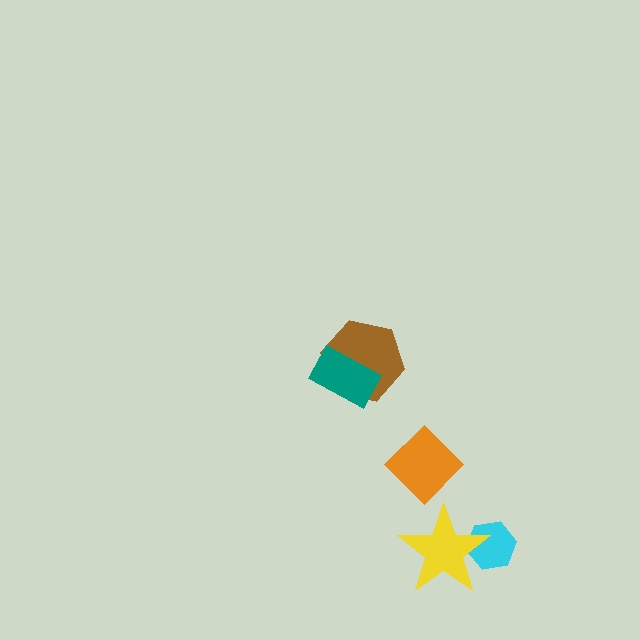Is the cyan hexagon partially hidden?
Yes, it is partially covered by another shape.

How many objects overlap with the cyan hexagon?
1 object overlaps with the cyan hexagon.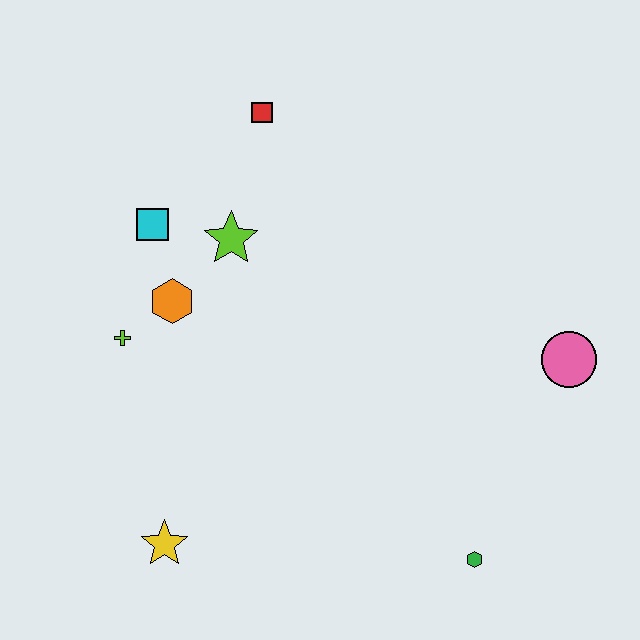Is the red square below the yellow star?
No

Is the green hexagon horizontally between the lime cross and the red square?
No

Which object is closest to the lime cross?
The orange hexagon is closest to the lime cross.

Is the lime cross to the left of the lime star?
Yes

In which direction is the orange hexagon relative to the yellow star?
The orange hexagon is above the yellow star.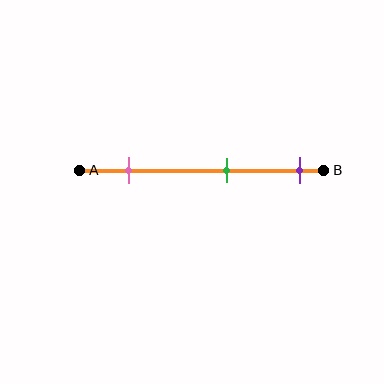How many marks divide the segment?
There are 3 marks dividing the segment.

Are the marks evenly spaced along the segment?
Yes, the marks are approximately evenly spaced.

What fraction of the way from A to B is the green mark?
The green mark is approximately 60% (0.6) of the way from A to B.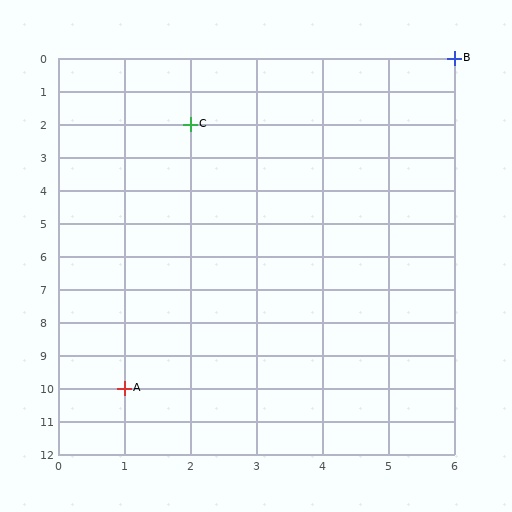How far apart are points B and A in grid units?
Points B and A are 5 columns and 10 rows apart (about 11.2 grid units diagonally).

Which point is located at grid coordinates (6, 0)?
Point B is at (6, 0).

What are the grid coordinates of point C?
Point C is at grid coordinates (2, 2).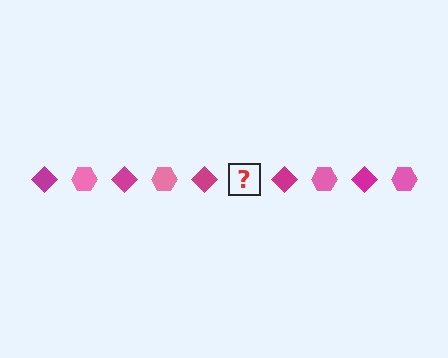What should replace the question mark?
The question mark should be replaced with a pink hexagon.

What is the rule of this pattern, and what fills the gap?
The rule is that the pattern alternates between magenta diamond and pink hexagon. The gap should be filled with a pink hexagon.